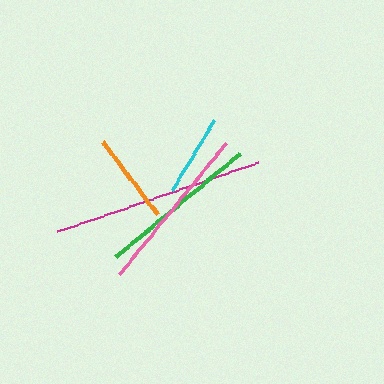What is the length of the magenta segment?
The magenta segment is approximately 211 pixels long.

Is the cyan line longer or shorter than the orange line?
The orange line is longer than the cyan line.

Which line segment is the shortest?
The cyan line is the shortest at approximately 81 pixels.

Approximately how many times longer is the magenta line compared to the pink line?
The magenta line is approximately 1.2 times the length of the pink line.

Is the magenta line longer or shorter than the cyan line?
The magenta line is longer than the cyan line.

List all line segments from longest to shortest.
From longest to shortest: magenta, pink, green, orange, cyan.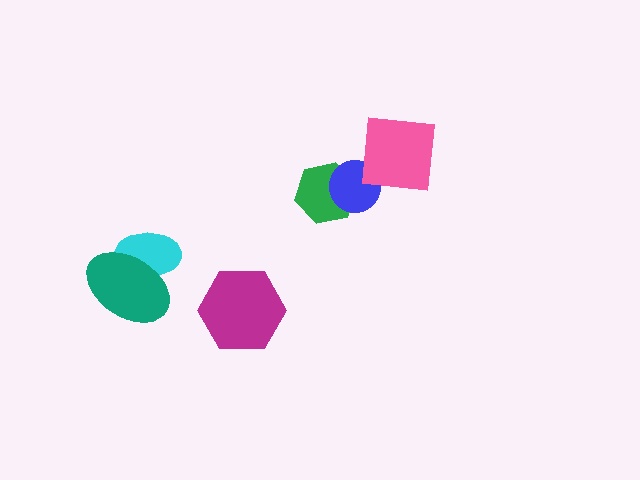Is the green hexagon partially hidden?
Yes, it is partially covered by another shape.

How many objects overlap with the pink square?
1 object overlaps with the pink square.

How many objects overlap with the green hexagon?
1 object overlaps with the green hexagon.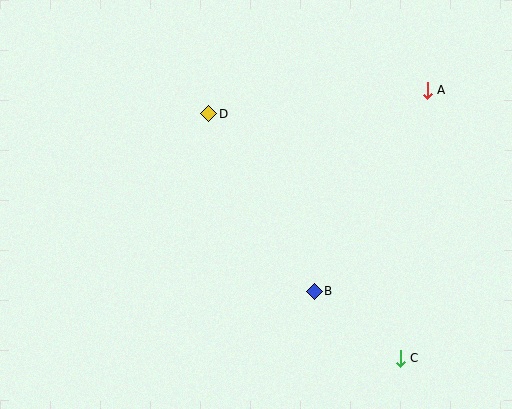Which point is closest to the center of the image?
Point D at (209, 114) is closest to the center.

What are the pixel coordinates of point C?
Point C is at (400, 358).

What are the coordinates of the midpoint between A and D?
The midpoint between A and D is at (318, 102).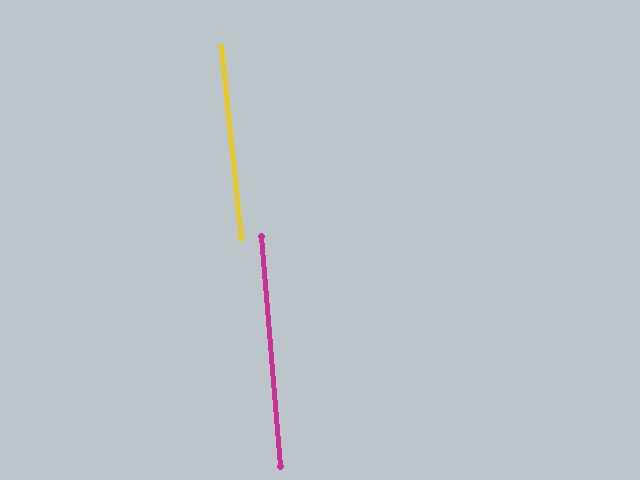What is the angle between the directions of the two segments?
Approximately 1 degree.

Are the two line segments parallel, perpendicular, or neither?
Parallel — their directions differ by only 1.5°.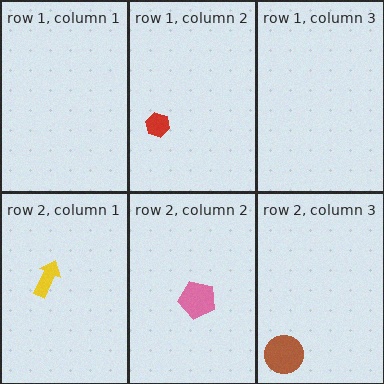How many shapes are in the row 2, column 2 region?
1.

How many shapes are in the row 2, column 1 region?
1.